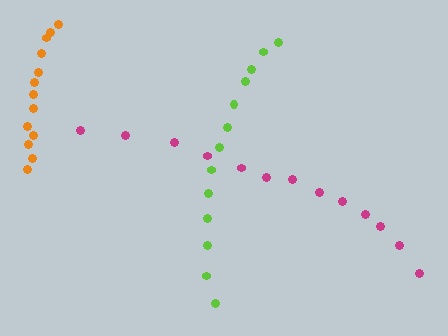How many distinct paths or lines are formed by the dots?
There are 3 distinct paths.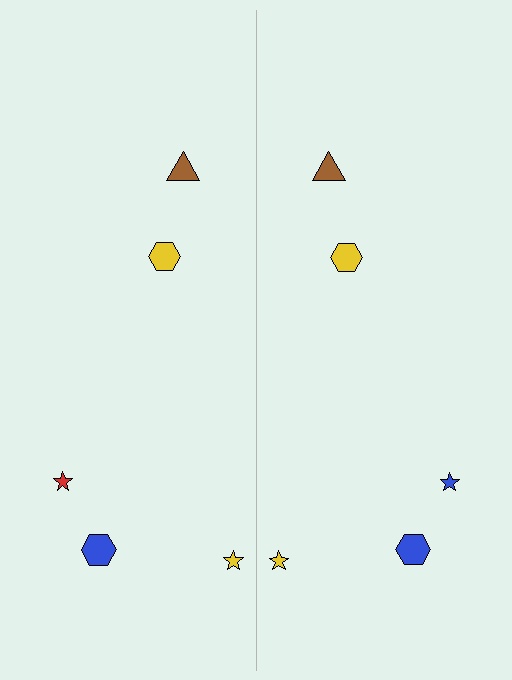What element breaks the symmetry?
The blue star on the right side breaks the symmetry — its mirror counterpart is red.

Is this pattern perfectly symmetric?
No, the pattern is not perfectly symmetric. The blue star on the right side breaks the symmetry — its mirror counterpart is red.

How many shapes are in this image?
There are 10 shapes in this image.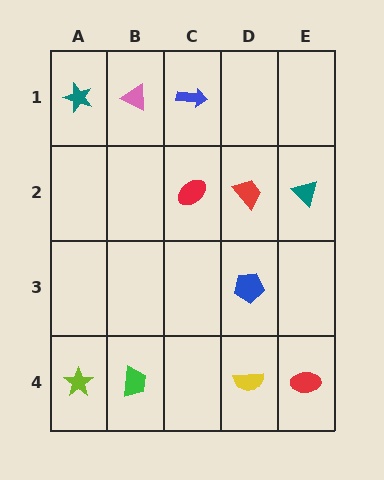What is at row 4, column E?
A red ellipse.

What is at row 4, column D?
A yellow semicircle.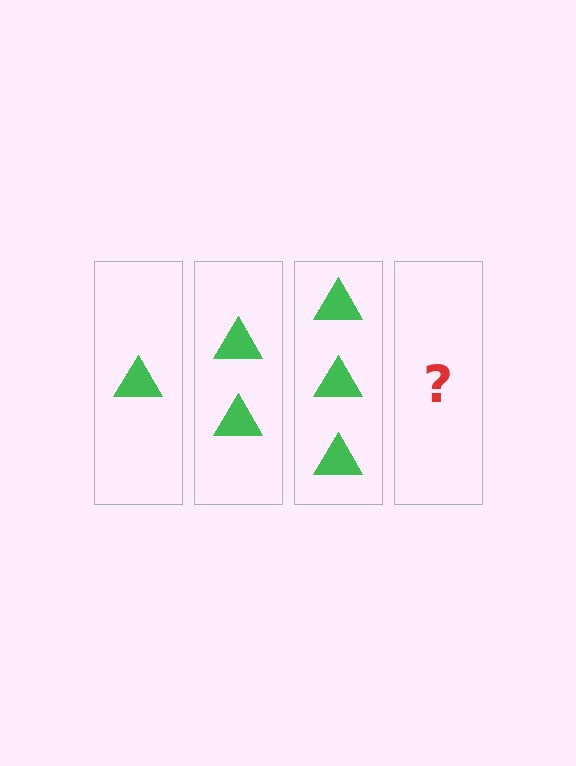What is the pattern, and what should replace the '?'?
The pattern is that each step adds one more triangle. The '?' should be 4 triangles.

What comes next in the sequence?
The next element should be 4 triangles.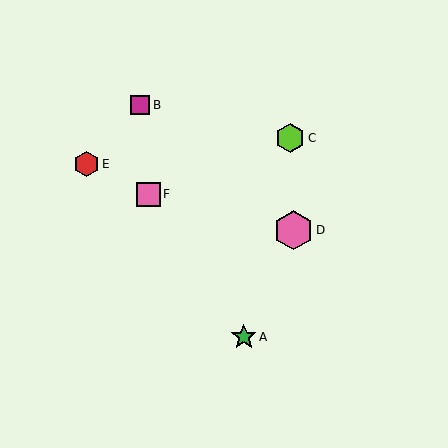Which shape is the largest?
The pink hexagon (labeled D) is the largest.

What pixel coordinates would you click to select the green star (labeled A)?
Click at (244, 337) to select the green star A.